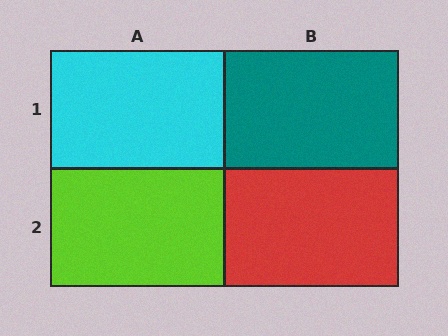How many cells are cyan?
1 cell is cyan.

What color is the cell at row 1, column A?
Cyan.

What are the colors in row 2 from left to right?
Lime, red.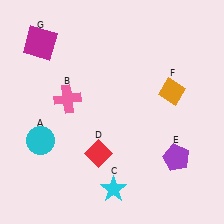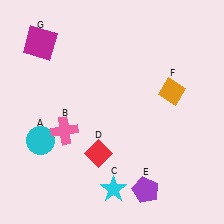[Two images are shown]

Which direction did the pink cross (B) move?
The pink cross (B) moved down.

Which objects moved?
The objects that moved are: the pink cross (B), the purple pentagon (E).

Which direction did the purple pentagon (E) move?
The purple pentagon (E) moved down.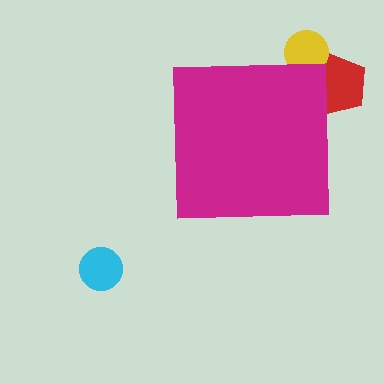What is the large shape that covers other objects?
A magenta square.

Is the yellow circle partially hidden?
Yes, the yellow circle is partially hidden behind the magenta square.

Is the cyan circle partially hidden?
No, the cyan circle is fully visible.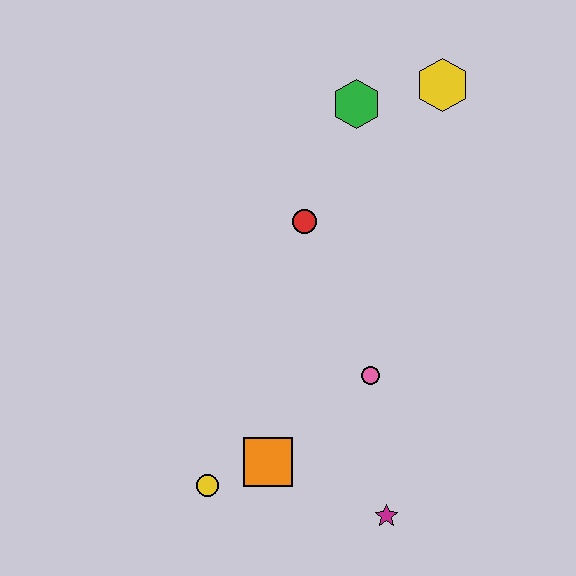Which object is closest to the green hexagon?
The yellow hexagon is closest to the green hexagon.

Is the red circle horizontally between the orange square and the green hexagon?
Yes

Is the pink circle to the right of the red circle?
Yes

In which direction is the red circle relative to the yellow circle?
The red circle is above the yellow circle.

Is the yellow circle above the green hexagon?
No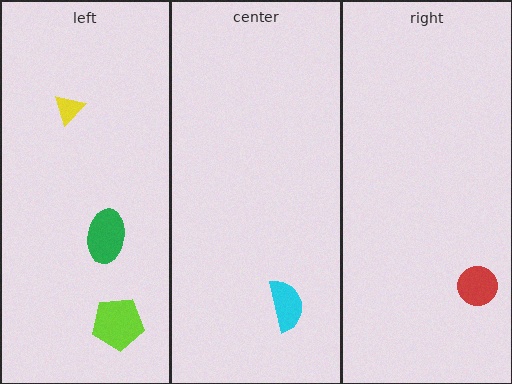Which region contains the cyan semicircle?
The center region.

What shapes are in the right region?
The red circle.